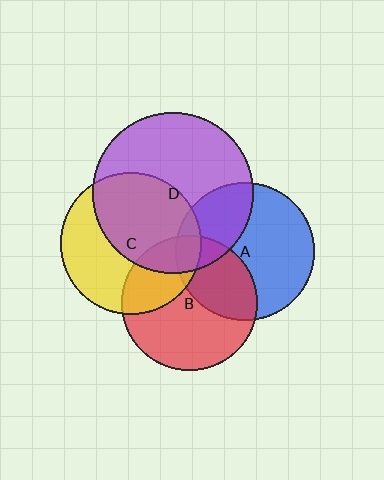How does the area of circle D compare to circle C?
Approximately 1.3 times.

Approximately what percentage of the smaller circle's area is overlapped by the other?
Approximately 30%.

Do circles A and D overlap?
Yes.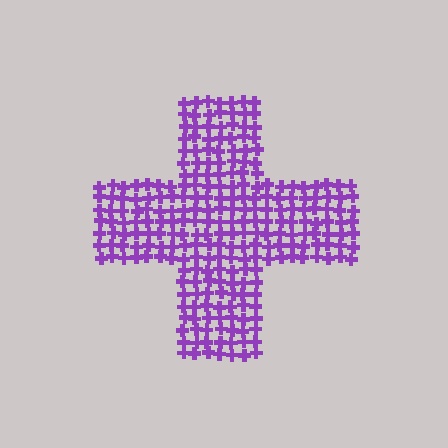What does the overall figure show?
The overall figure shows a cross.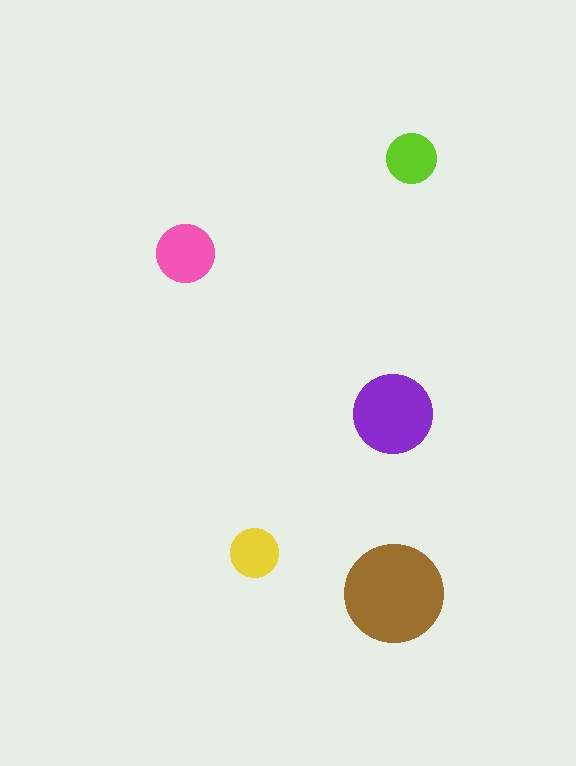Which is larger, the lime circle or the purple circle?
The purple one.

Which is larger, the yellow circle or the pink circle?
The pink one.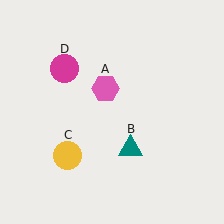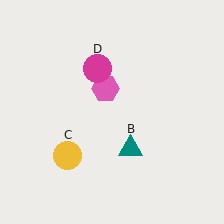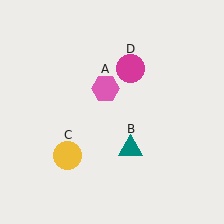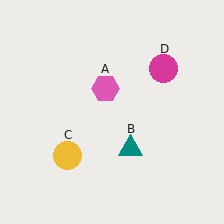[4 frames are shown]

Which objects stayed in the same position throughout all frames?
Pink hexagon (object A) and teal triangle (object B) and yellow circle (object C) remained stationary.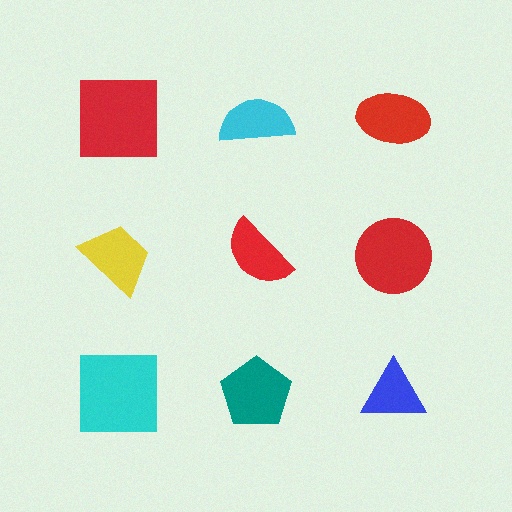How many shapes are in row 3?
3 shapes.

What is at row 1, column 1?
A red square.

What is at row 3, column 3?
A blue triangle.